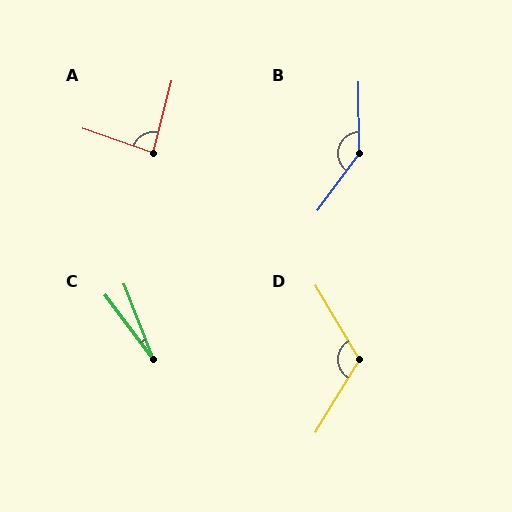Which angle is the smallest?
C, at approximately 15 degrees.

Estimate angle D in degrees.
Approximately 118 degrees.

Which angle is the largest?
B, at approximately 144 degrees.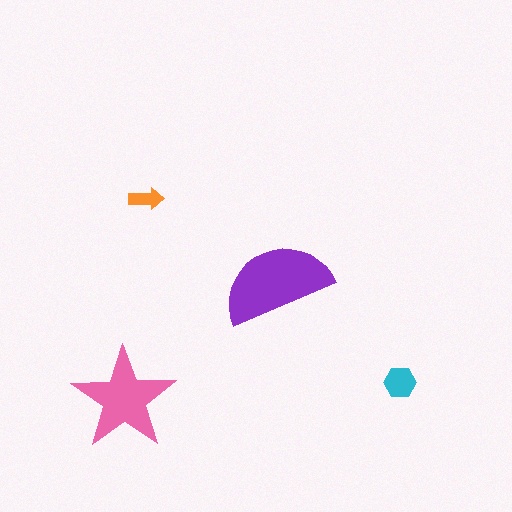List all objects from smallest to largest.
The orange arrow, the cyan hexagon, the pink star, the purple semicircle.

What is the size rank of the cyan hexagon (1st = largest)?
3rd.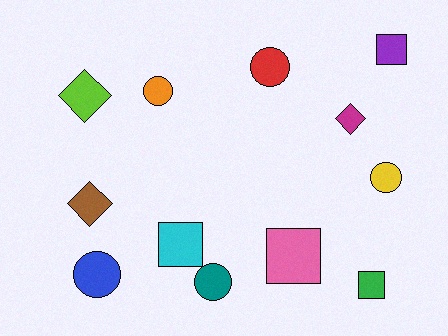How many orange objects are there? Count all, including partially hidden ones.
There is 1 orange object.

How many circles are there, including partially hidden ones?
There are 5 circles.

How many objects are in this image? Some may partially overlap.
There are 12 objects.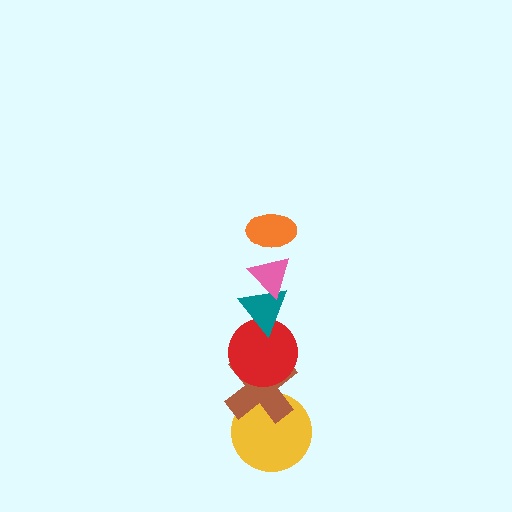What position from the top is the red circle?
The red circle is 4th from the top.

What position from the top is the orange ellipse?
The orange ellipse is 1st from the top.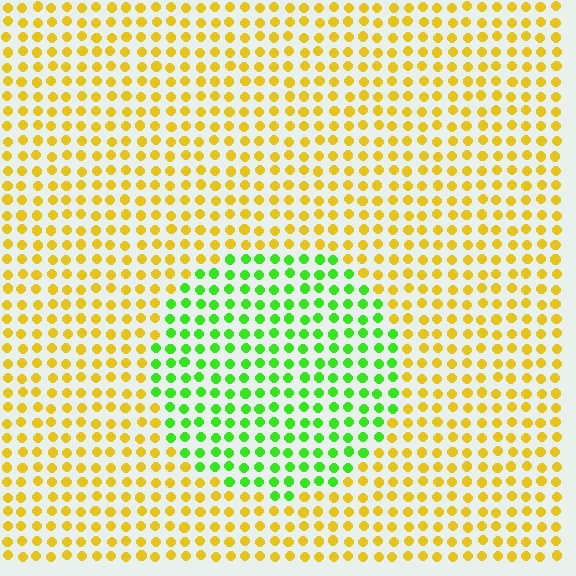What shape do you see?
I see a circle.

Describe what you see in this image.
The image is filled with small yellow elements in a uniform arrangement. A circle-shaped region is visible where the elements are tinted to a slightly different hue, forming a subtle color boundary.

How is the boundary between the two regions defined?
The boundary is defined purely by a slight shift in hue (about 63 degrees). Spacing, size, and orientation are identical on both sides.